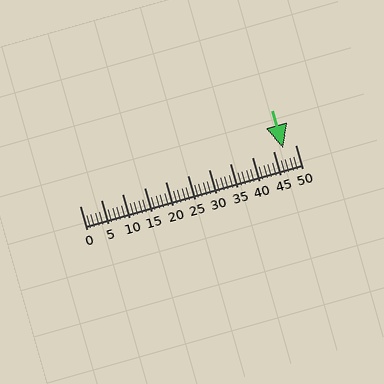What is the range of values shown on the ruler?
The ruler shows values from 0 to 50.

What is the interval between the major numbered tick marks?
The major tick marks are spaced 5 units apart.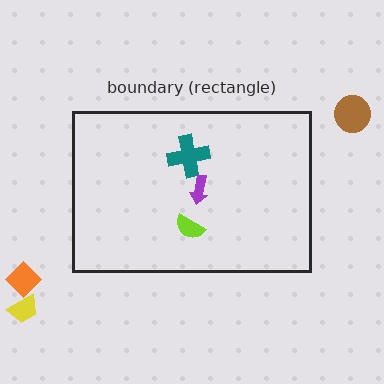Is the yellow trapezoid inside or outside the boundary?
Outside.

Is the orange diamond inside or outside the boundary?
Outside.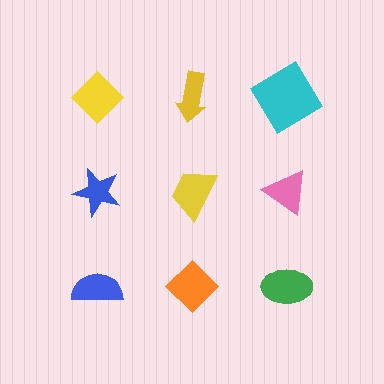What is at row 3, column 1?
A blue semicircle.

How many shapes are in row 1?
3 shapes.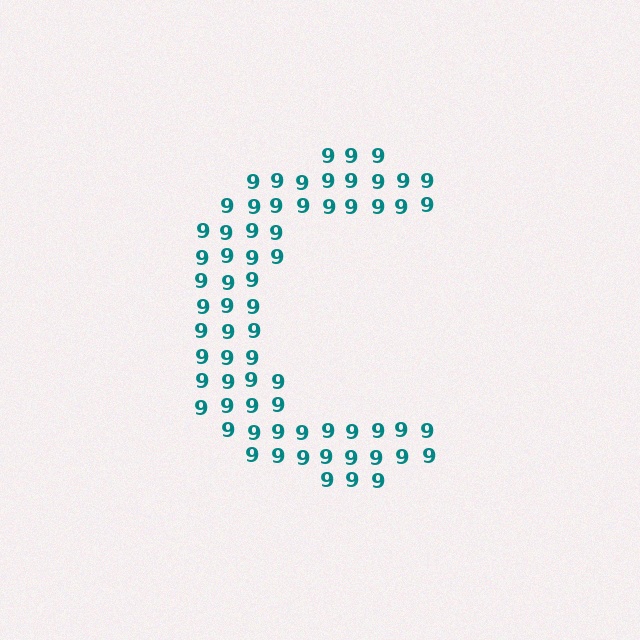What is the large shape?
The large shape is the letter C.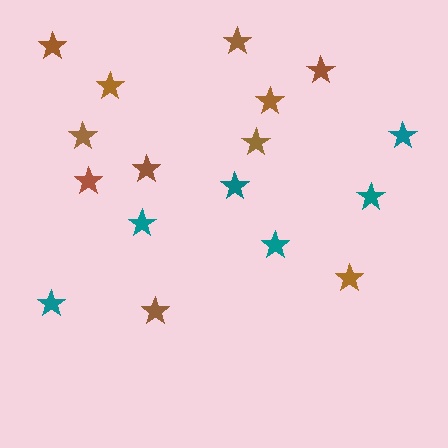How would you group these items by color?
There are 2 groups: one group of brown stars (11) and one group of teal stars (6).